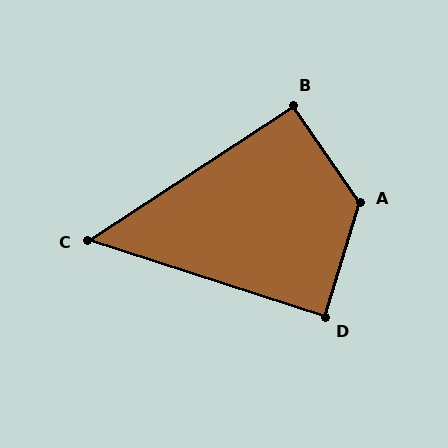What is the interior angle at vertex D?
Approximately 89 degrees (approximately right).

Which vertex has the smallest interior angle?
C, at approximately 51 degrees.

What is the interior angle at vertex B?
Approximately 91 degrees (approximately right).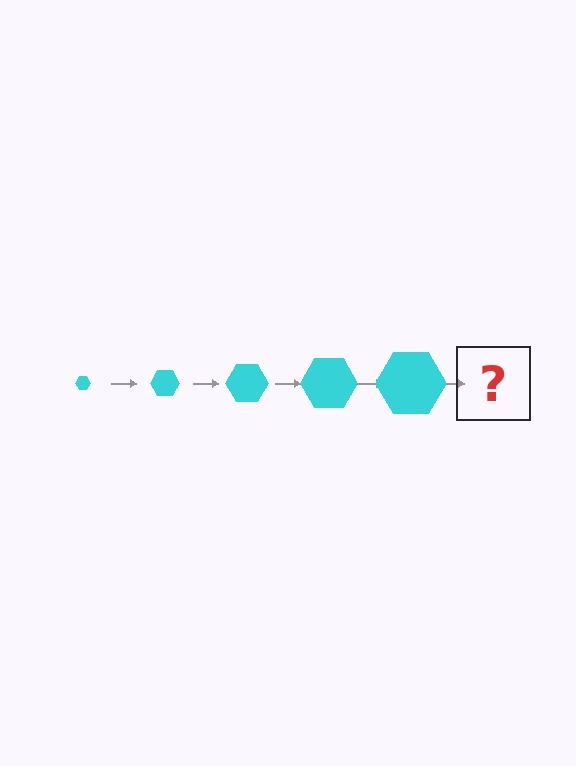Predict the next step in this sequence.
The next step is a cyan hexagon, larger than the previous one.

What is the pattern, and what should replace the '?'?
The pattern is that the hexagon gets progressively larger each step. The '?' should be a cyan hexagon, larger than the previous one.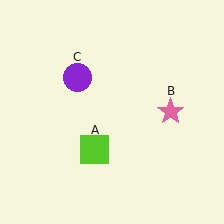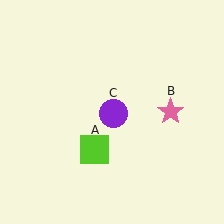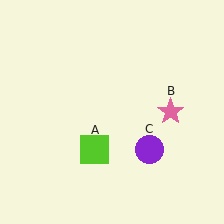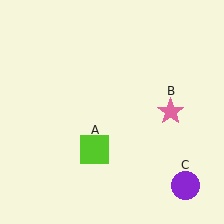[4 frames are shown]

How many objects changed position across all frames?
1 object changed position: purple circle (object C).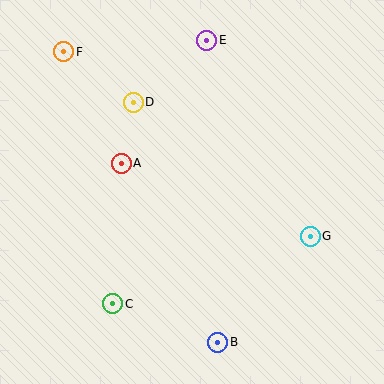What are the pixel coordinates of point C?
Point C is at (113, 304).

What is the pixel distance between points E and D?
The distance between E and D is 96 pixels.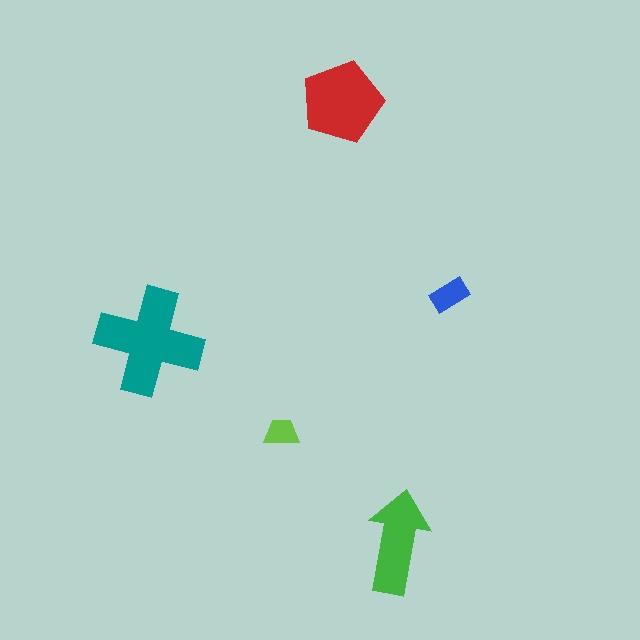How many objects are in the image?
There are 5 objects in the image.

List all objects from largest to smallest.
The teal cross, the red pentagon, the green arrow, the blue rectangle, the lime trapezoid.